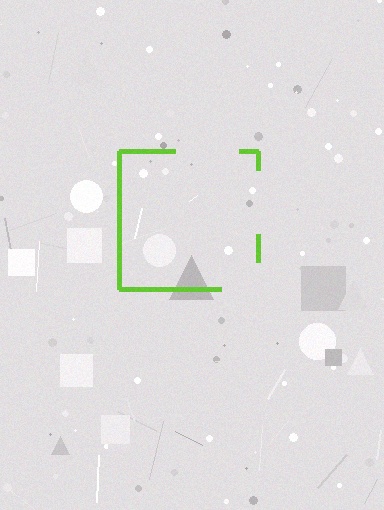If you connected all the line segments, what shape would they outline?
They would outline a square.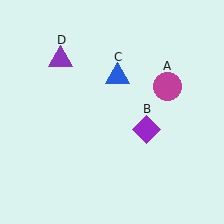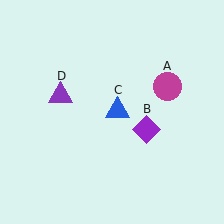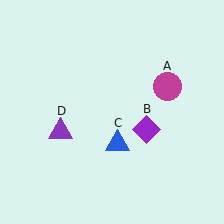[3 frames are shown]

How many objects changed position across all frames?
2 objects changed position: blue triangle (object C), purple triangle (object D).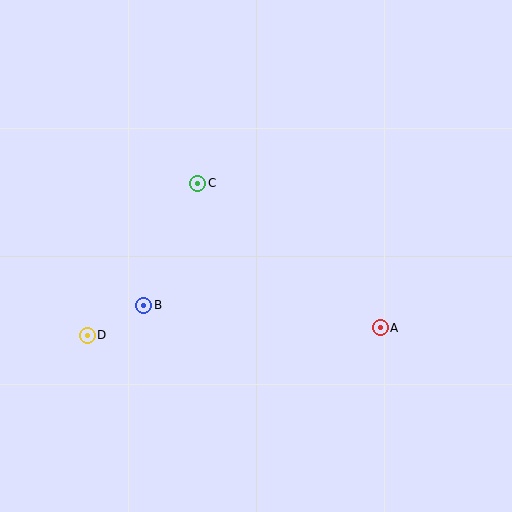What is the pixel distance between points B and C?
The distance between B and C is 134 pixels.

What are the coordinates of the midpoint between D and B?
The midpoint between D and B is at (115, 320).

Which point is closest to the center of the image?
Point C at (198, 183) is closest to the center.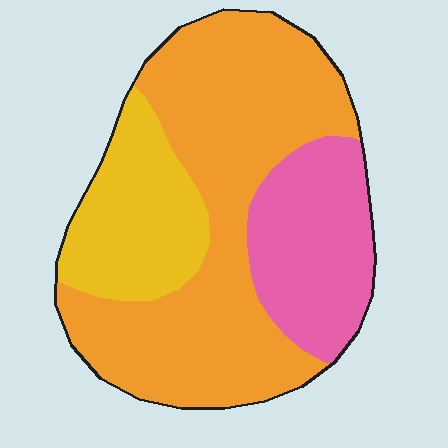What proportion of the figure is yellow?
Yellow covers 21% of the figure.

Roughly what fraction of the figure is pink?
Pink takes up about one quarter (1/4) of the figure.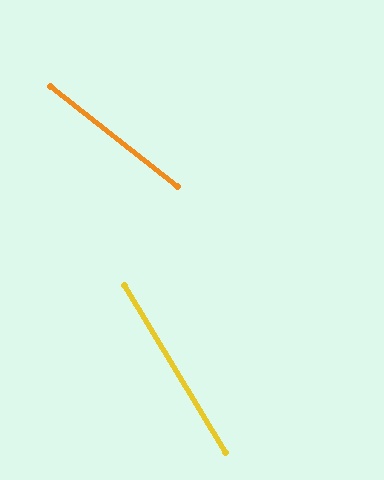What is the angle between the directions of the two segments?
Approximately 20 degrees.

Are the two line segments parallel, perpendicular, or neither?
Neither parallel nor perpendicular — they differ by about 20°.